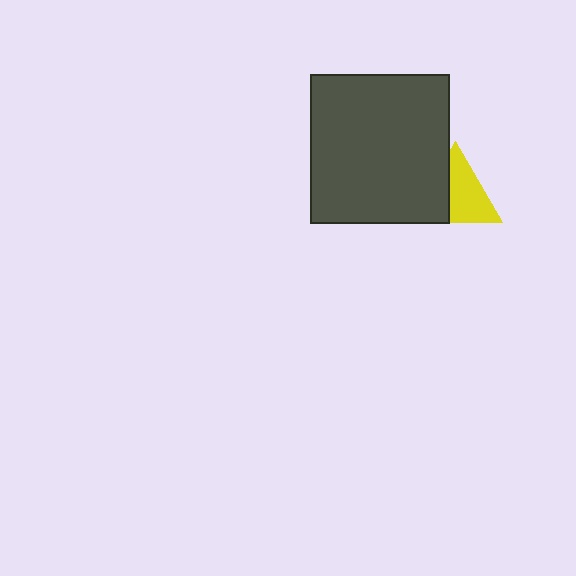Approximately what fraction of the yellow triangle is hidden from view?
Roughly 38% of the yellow triangle is hidden behind the dark gray rectangle.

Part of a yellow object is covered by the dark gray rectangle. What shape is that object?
It is a triangle.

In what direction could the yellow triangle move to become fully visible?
The yellow triangle could move right. That would shift it out from behind the dark gray rectangle entirely.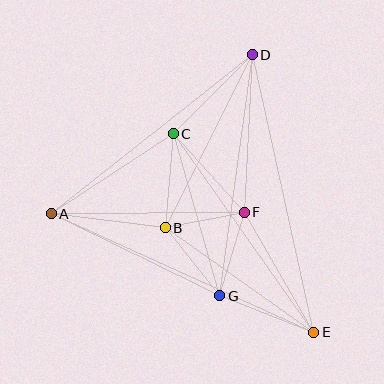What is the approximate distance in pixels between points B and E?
The distance between B and E is approximately 182 pixels.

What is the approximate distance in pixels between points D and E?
The distance between D and E is approximately 284 pixels.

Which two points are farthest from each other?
Points A and E are farthest from each other.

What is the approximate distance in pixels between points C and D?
The distance between C and D is approximately 112 pixels.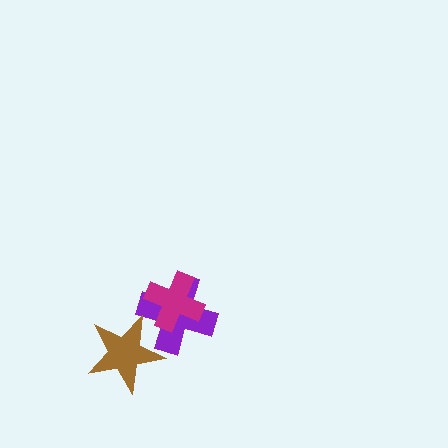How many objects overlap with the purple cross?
2 objects overlap with the purple cross.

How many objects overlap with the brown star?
1 object overlaps with the brown star.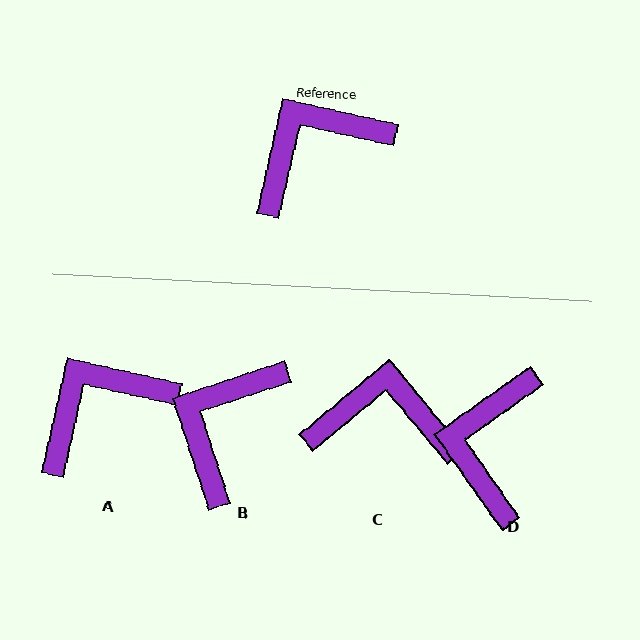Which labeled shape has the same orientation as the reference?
A.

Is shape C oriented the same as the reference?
No, it is off by about 38 degrees.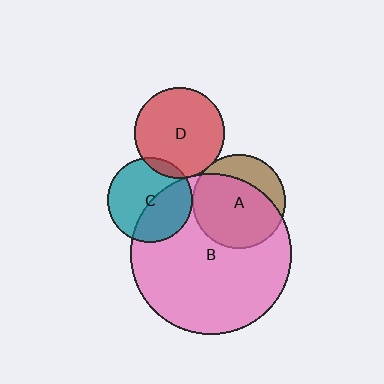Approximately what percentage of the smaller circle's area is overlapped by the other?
Approximately 45%.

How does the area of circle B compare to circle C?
Approximately 3.5 times.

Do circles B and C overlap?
Yes.